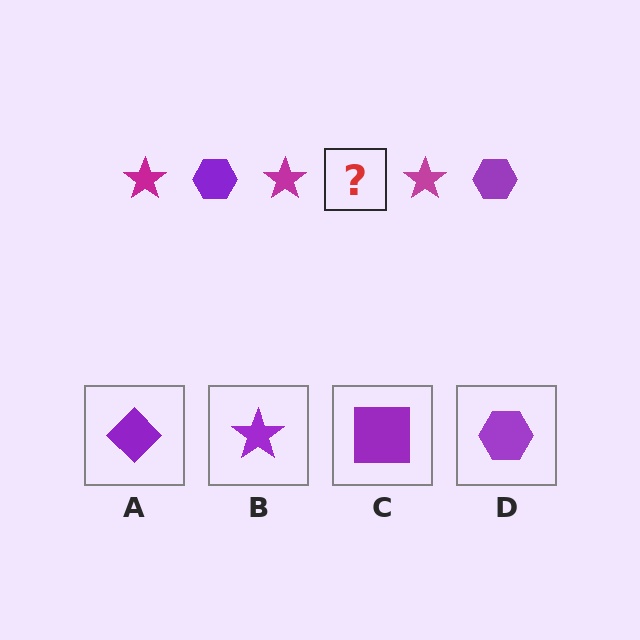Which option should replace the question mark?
Option D.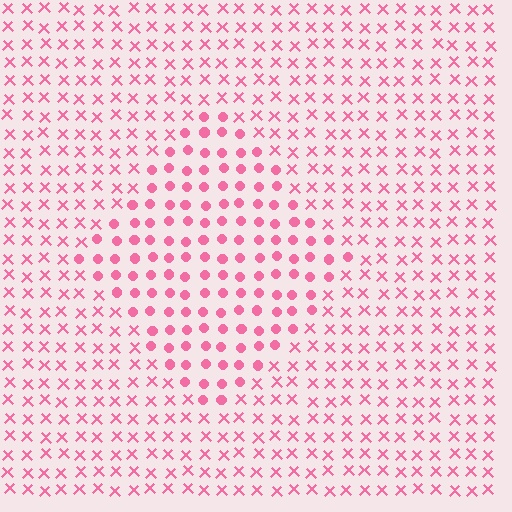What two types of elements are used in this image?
The image uses circles inside the diamond region and X marks outside it.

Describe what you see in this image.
The image is filled with small pink elements arranged in a uniform grid. A diamond-shaped region contains circles, while the surrounding area contains X marks. The boundary is defined purely by the change in element shape.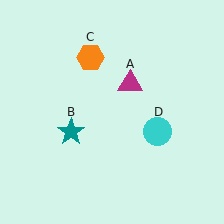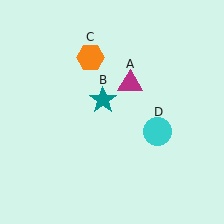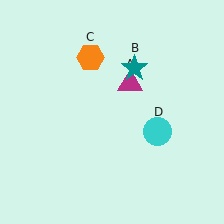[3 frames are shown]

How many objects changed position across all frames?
1 object changed position: teal star (object B).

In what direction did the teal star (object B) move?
The teal star (object B) moved up and to the right.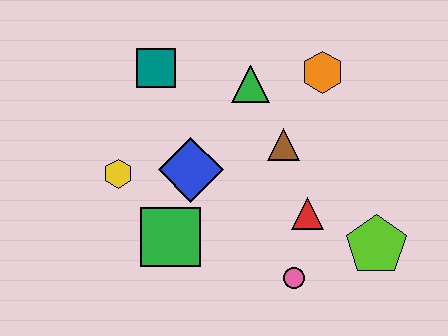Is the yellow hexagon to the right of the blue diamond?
No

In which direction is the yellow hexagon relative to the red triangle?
The yellow hexagon is to the left of the red triangle.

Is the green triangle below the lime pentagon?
No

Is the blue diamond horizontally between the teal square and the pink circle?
Yes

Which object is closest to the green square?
The blue diamond is closest to the green square.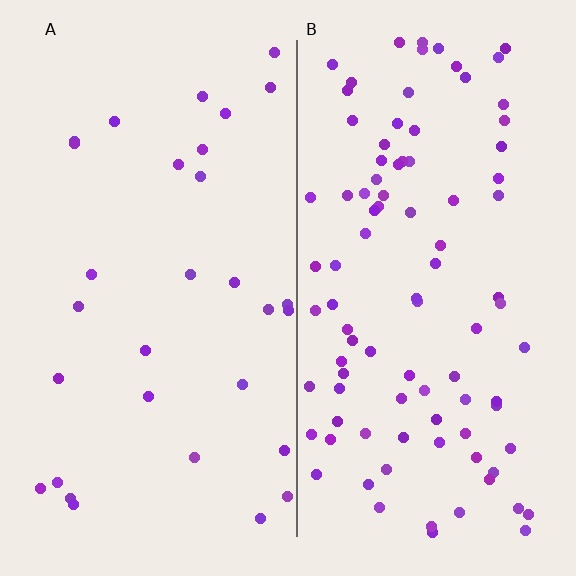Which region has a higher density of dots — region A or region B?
B (the right).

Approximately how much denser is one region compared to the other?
Approximately 3.1× — region B over region A.